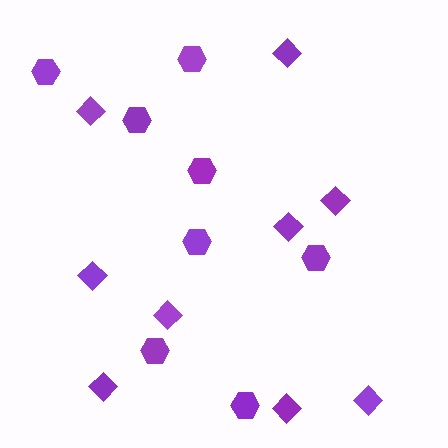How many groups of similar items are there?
There are 2 groups: one group of diamonds (9) and one group of hexagons (8).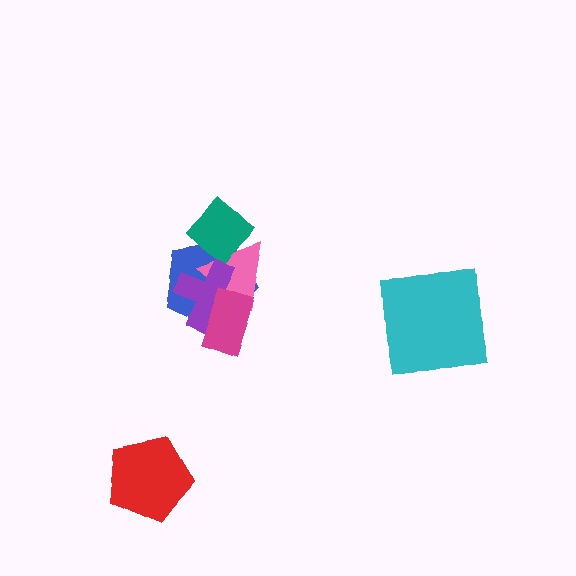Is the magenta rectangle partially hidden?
No, no other shape covers it.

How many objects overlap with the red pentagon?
0 objects overlap with the red pentagon.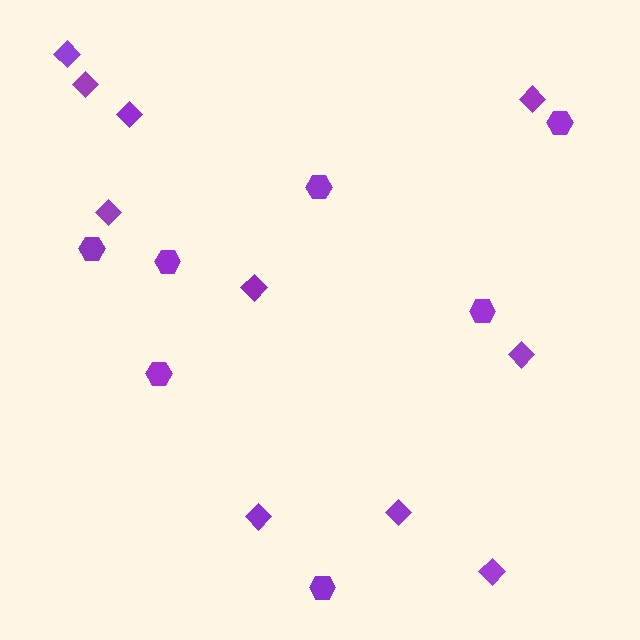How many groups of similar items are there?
There are 2 groups: one group of hexagons (7) and one group of diamonds (10).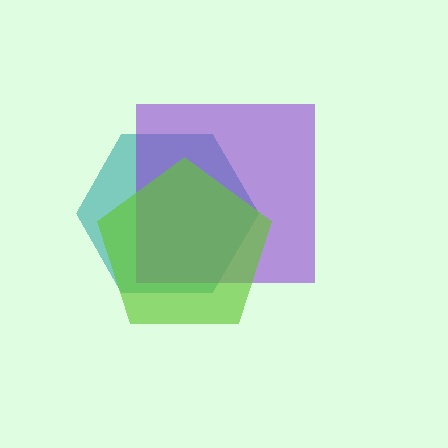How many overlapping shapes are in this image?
There are 3 overlapping shapes in the image.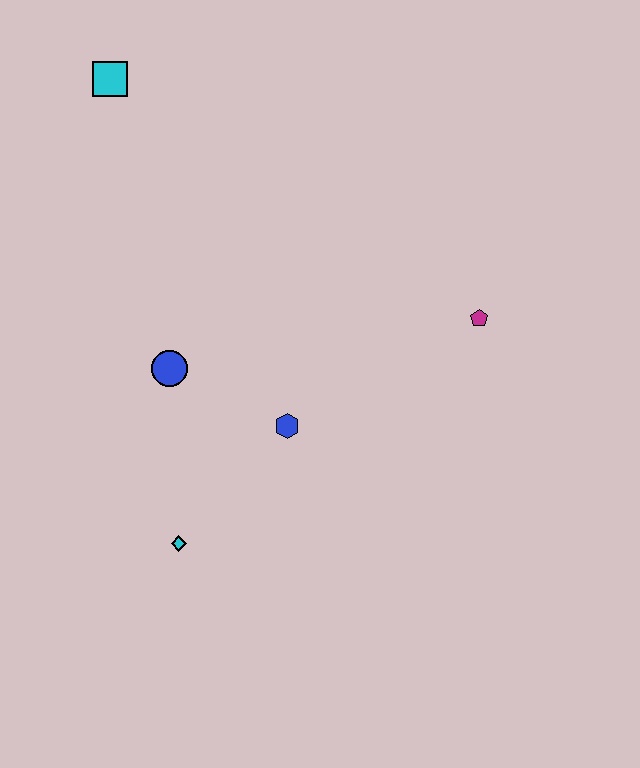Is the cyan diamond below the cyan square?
Yes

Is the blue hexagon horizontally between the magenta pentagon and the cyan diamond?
Yes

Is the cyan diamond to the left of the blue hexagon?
Yes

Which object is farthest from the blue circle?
The magenta pentagon is farthest from the blue circle.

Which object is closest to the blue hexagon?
The blue circle is closest to the blue hexagon.